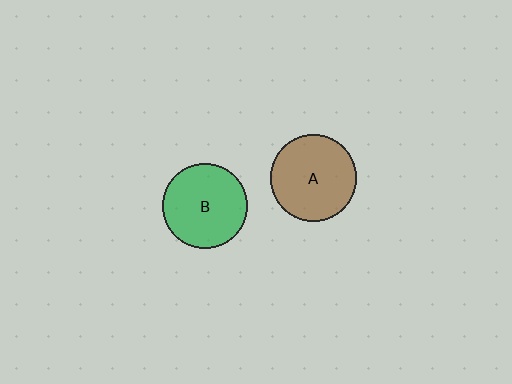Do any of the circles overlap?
No, none of the circles overlap.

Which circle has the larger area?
Circle A (brown).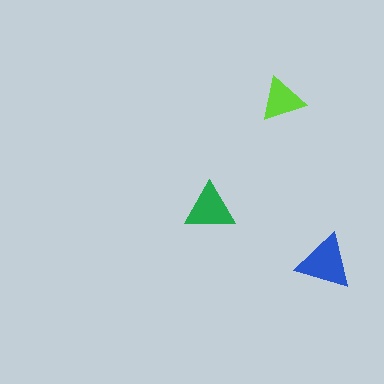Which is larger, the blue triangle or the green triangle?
The blue one.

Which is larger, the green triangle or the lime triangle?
The green one.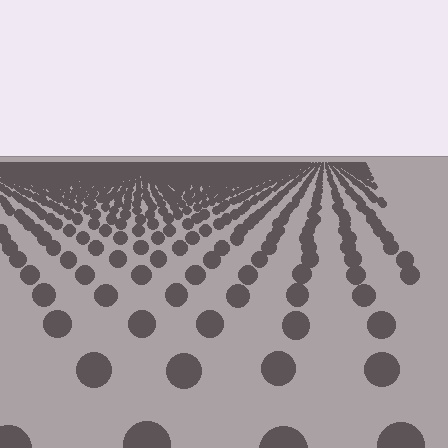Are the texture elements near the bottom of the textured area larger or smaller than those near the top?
Larger. Near the bottom, elements are closer to the viewer and appear at a bigger on-screen size.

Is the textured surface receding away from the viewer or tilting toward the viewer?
The surface is receding away from the viewer. Texture elements get smaller and denser toward the top.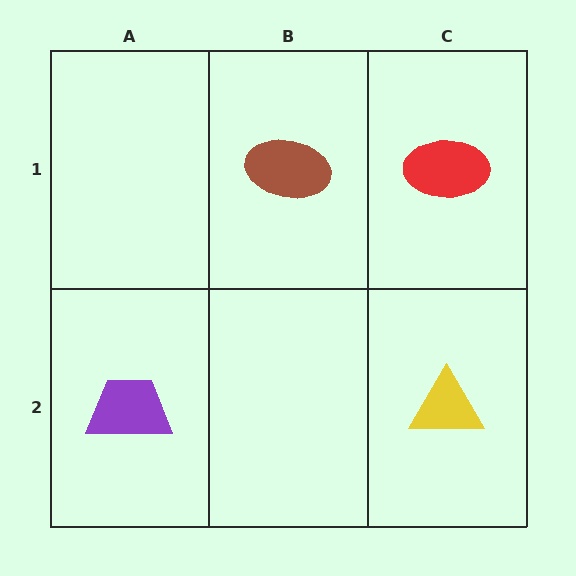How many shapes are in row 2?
2 shapes.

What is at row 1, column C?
A red ellipse.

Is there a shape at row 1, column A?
No, that cell is empty.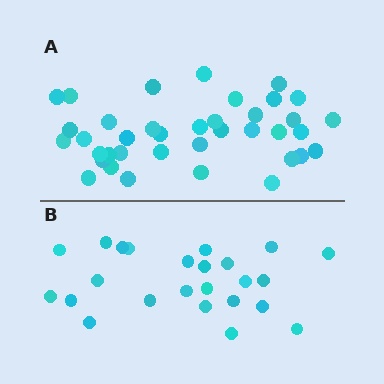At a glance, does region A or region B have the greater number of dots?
Region A (the top region) has more dots.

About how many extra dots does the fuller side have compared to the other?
Region A has approximately 15 more dots than region B.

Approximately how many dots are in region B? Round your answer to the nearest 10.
About 20 dots. (The exact count is 24, which rounds to 20.)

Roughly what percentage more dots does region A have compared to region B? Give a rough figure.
About 60% more.